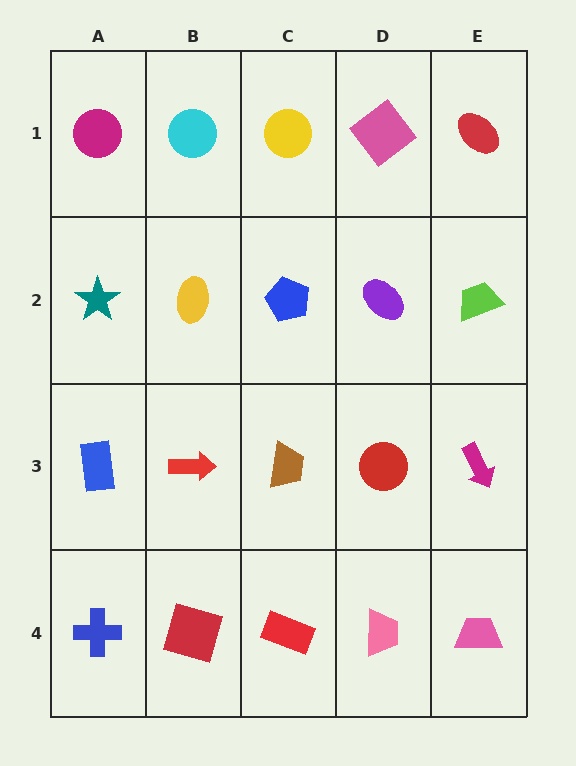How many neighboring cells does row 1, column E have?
2.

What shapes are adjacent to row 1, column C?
A blue pentagon (row 2, column C), a cyan circle (row 1, column B), a pink diamond (row 1, column D).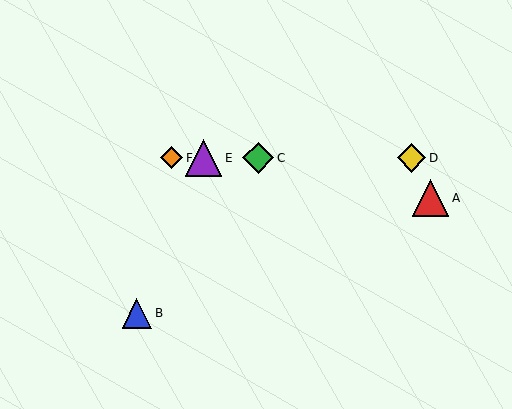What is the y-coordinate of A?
Object A is at y≈198.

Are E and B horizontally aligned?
No, E is at y≈158 and B is at y≈313.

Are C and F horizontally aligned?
Yes, both are at y≈158.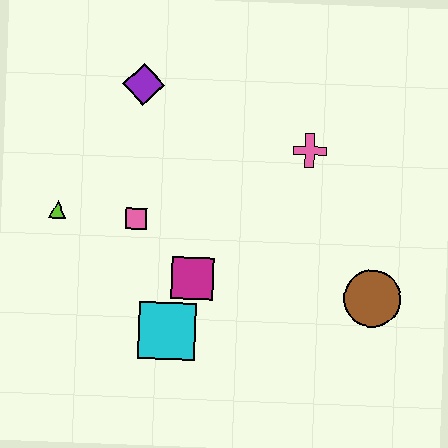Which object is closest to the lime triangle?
The pink square is closest to the lime triangle.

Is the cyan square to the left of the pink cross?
Yes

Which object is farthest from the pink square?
The brown circle is farthest from the pink square.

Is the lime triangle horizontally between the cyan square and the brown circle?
No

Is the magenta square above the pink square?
No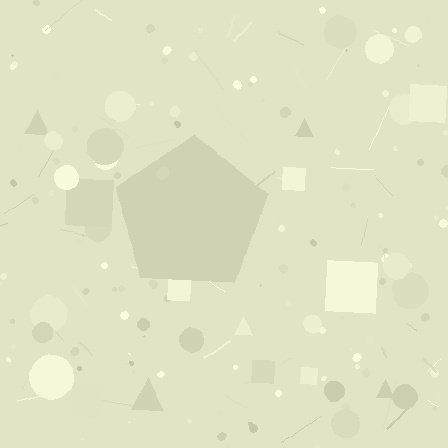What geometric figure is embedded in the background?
A pentagon is embedded in the background.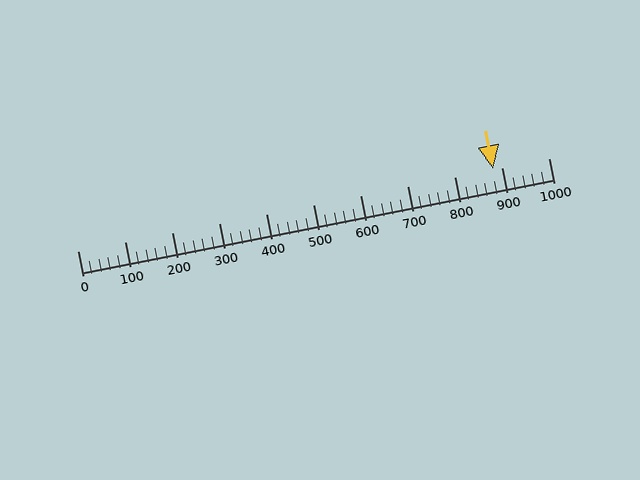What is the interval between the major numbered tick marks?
The major tick marks are spaced 100 units apart.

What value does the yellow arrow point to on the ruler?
The yellow arrow points to approximately 882.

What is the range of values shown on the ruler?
The ruler shows values from 0 to 1000.